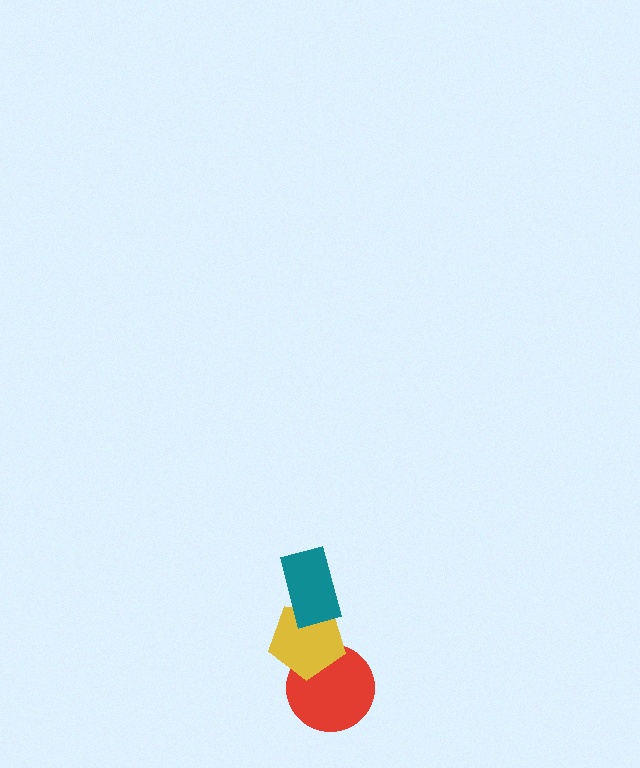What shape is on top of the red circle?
The yellow pentagon is on top of the red circle.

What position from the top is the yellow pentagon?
The yellow pentagon is 2nd from the top.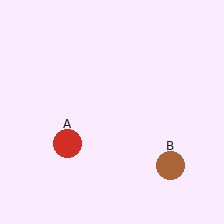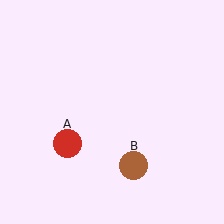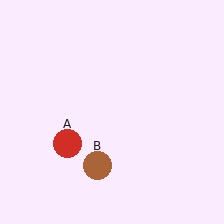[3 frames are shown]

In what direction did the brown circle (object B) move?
The brown circle (object B) moved left.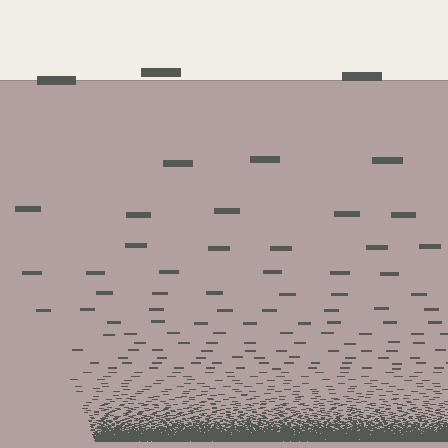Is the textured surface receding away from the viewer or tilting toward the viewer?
The surface appears to tilt toward the viewer. Texture elements get larger and sparser toward the top.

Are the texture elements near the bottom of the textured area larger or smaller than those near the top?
Smaller. The gradient is inverted — elements near the bottom are smaller and denser.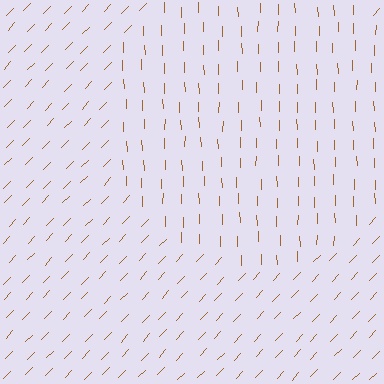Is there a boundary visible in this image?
Yes, there is a texture boundary formed by a change in line orientation.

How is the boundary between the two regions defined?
The boundary is defined purely by a change in line orientation (approximately 45 degrees difference). All lines are the same color and thickness.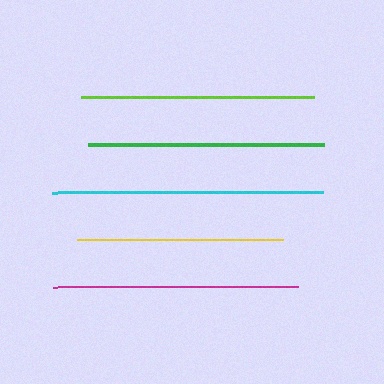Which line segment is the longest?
The cyan line is the longest at approximately 271 pixels.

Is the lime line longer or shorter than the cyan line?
The cyan line is longer than the lime line.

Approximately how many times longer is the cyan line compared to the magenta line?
The cyan line is approximately 1.1 times the length of the magenta line.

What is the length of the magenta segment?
The magenta segment is approximately 246 pixels long.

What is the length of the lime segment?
The lime segment is approximately 232 pixels long.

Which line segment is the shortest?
The yellow line is the shortest at approximately 206 pixels.